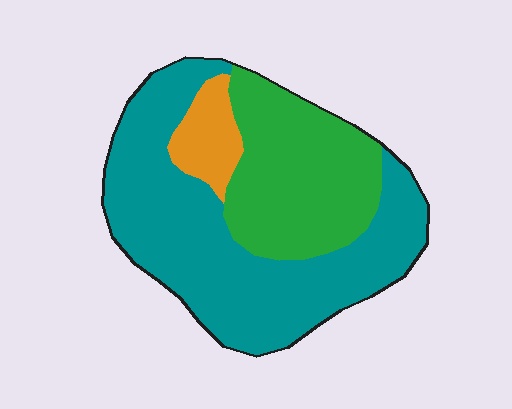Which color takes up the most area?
Teal, at roughly 60%.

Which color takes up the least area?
Orange, at roughly 10%.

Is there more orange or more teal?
Teal.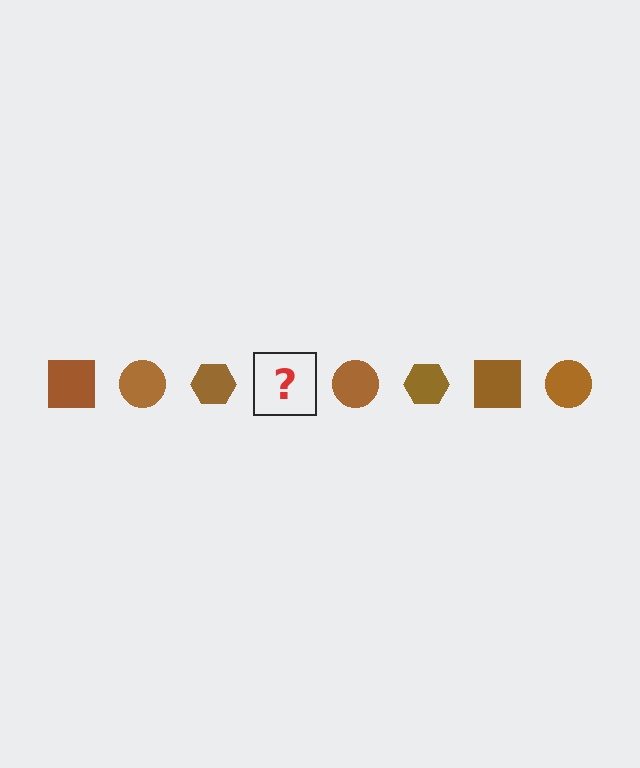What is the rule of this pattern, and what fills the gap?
The rule is that the pattern cycles through square, circle, hexagon shapes in brown. The gap should be filled with a brown square.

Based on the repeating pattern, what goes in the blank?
The blank should be a brown square.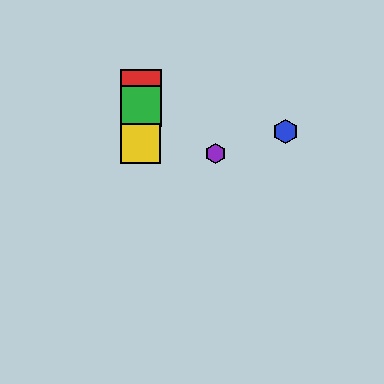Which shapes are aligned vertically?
The red square, the green square, the yellow square are aligned vertically.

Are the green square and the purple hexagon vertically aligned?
No, the green square is at x≈141 and the purple hexagon is at x≈216.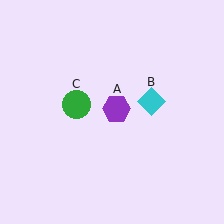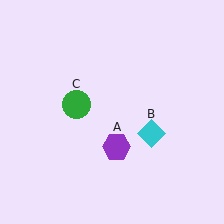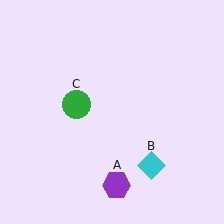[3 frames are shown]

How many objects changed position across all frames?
2 objects changed position: purple hexagon (object A), cyan diamond (object B).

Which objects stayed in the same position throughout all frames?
Green circle (object C) remained stationary.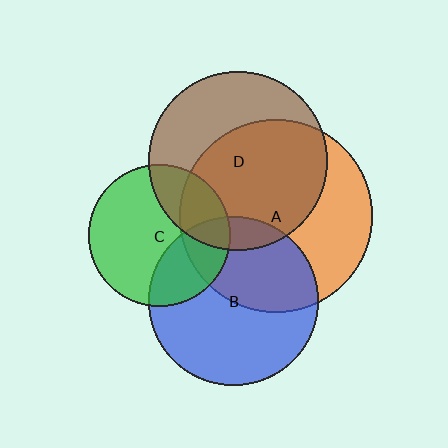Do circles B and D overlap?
Yes.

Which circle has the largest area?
Circle A (orange).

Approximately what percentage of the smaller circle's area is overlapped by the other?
Approximately 10%.